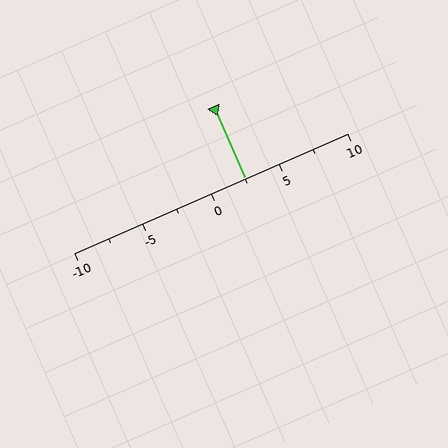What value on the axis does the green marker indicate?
The marker indicates approximately 2.5.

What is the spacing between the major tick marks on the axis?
The major ticks are spaced 5 apart.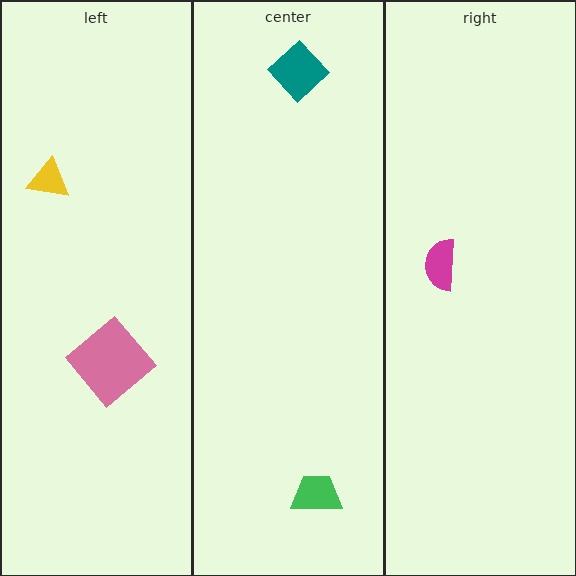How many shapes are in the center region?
2.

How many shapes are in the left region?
2.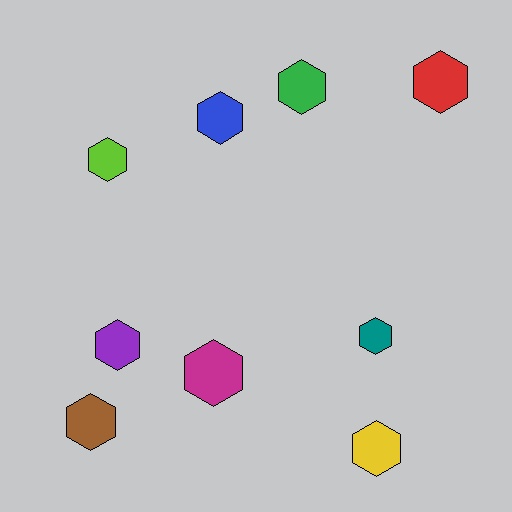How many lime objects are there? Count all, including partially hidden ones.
There is 1 lime object.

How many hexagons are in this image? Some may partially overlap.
There are 9 hexagons.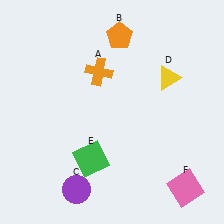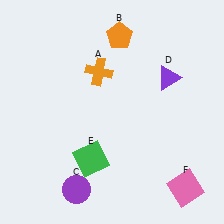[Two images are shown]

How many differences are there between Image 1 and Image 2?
There is 1 difference between the two images.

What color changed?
The triangle (D) changed from yellow in Image 1 to purple in Image 2.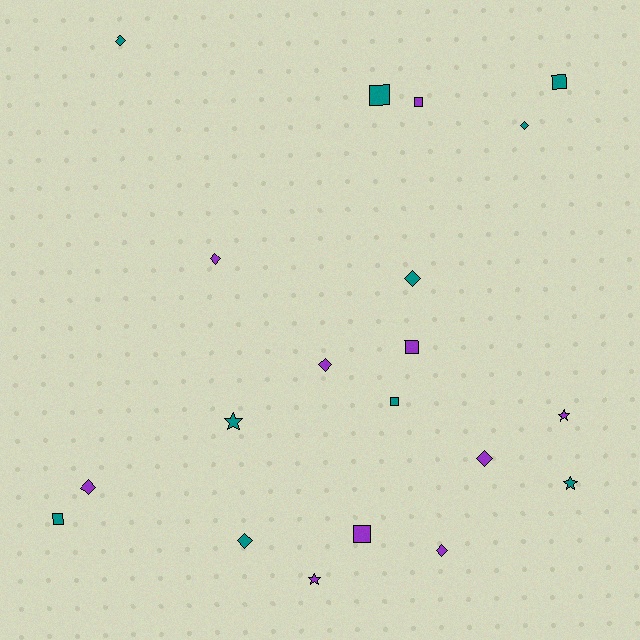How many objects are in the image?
There are 20 objects.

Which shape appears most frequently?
Diamond, with 9 objects.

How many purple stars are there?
There are 2 purple stars.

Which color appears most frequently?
Teal, with 10 objects.